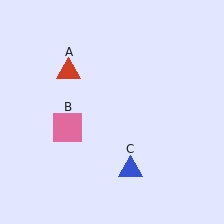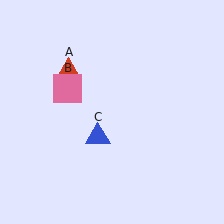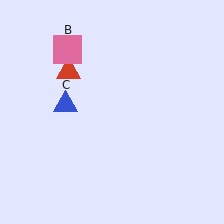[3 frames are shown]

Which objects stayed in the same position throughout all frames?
Red triangle (object A) remained stationary.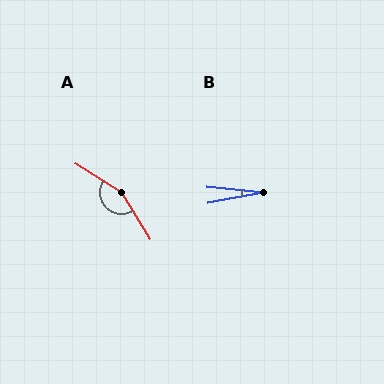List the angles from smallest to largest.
B (16°), A (154°).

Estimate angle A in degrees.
Approximately 154 degrees.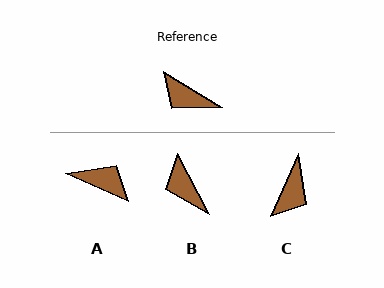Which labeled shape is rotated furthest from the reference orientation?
A, about 173 degrees away.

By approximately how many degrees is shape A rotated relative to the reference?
Approximately 173 degrees clockwise.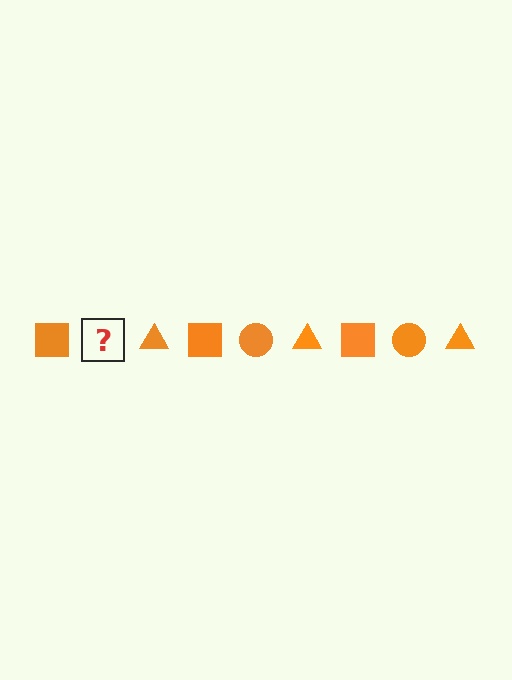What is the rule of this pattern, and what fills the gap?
The rule is that the pattern cycles through square, circle, triangle shapes in orange. The gap should be filled with an orange circle.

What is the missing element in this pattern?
The missing element is an orange circle.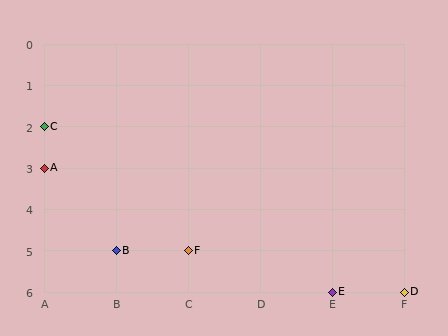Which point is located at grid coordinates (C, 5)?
Point F is at (C, 5).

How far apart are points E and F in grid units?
Points E and F are 2 columns and 1 row apart (about 2.2 grid units diagonally).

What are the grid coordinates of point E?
Point E is at grid coordinates (E, 6).